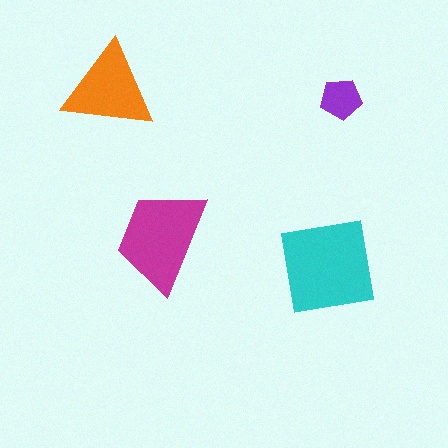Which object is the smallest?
The purple pentagon.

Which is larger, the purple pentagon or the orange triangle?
The orange triangle.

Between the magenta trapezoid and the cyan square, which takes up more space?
The cyan square.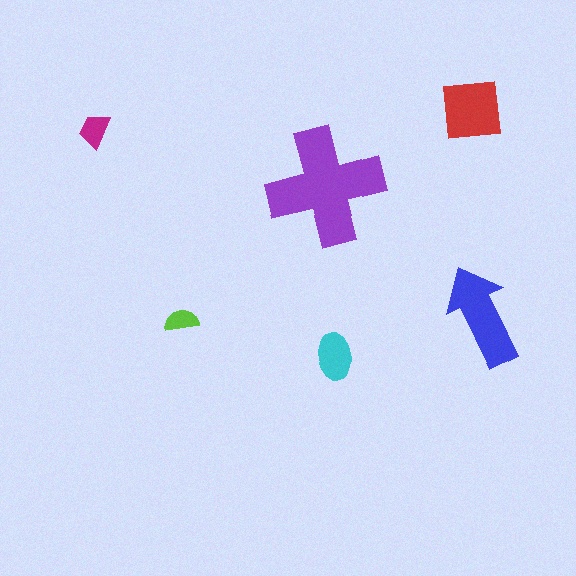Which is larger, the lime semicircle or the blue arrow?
The blue arrow.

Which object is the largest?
The purple cross.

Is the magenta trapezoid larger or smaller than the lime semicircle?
Larger.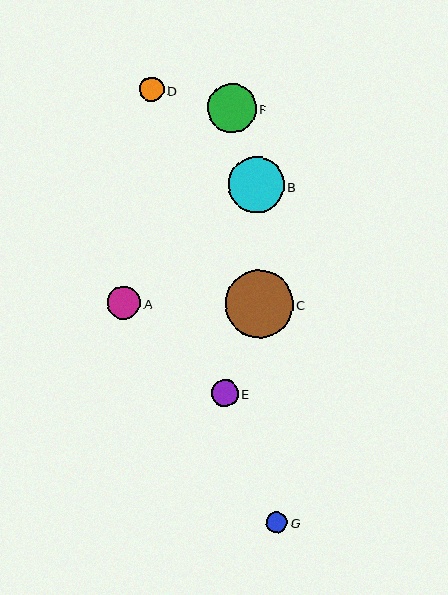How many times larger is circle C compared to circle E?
Circle C is approximately 2.5 times the size of circle E.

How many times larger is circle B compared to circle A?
Circle B is approximately 1.7 times the size of circle A.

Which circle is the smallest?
Circle G is the smallest with a size of approximately 21 pixels.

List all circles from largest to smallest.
From largest to smallest: C, B, F, A, E, D, G.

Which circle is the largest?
Circle C is the largest with a size of approximately 68 pixels.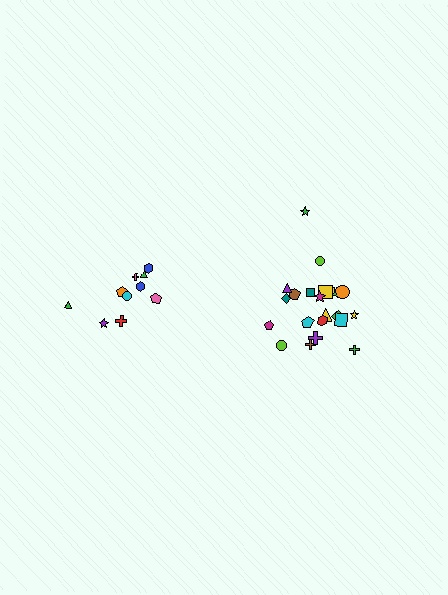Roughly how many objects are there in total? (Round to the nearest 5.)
Roughly 30 objects in total.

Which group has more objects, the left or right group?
The right group.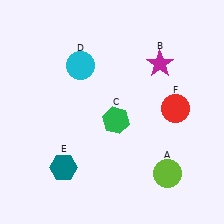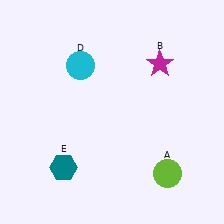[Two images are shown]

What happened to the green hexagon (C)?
The green hexagon (C) was removed in Image 2. It was in the bottom-right area of Image 1.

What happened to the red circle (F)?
The red circle (F) was removed in Image 2. It was in the top-right area of Image 1.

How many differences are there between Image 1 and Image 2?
There are 2 differences between the two images.